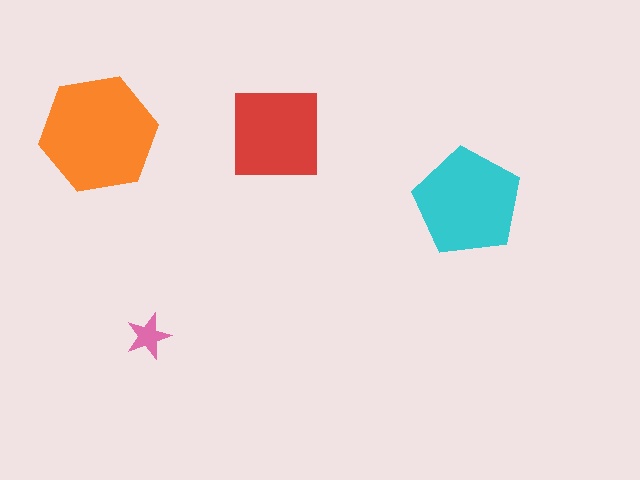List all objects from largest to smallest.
The orange hexagon, the cyan pentagon, the red square, the pink star.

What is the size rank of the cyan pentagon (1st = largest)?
2nd.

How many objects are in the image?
There are 4 objects in the image.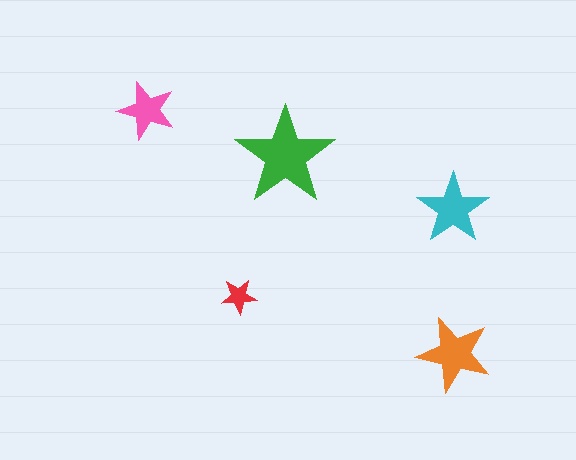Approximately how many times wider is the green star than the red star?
About 3 times wider.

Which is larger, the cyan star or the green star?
The green one.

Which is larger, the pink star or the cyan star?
The cyan one.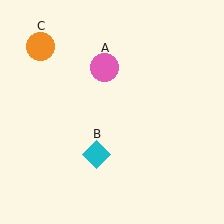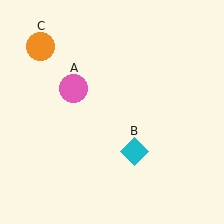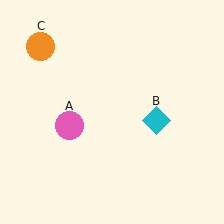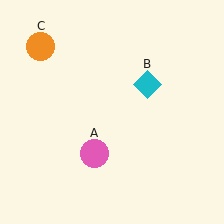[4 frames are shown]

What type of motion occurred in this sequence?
The pink circle (object A), cyan diamond (object B) rotated counterclockwise around the center of the scene.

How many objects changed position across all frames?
2 objects changed position: pink circle (object A), cyan diamond (object B).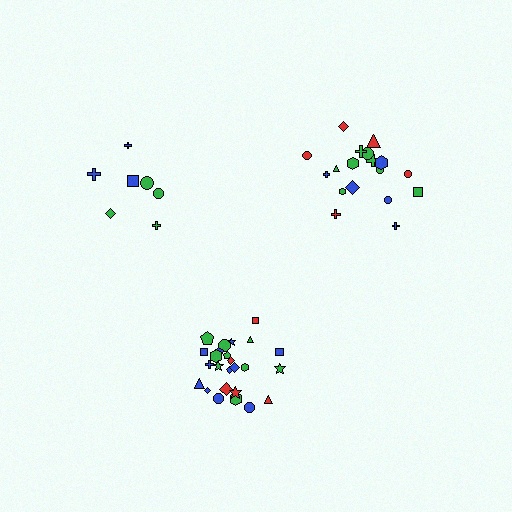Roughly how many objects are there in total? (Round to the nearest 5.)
Roughly 50 objects in total.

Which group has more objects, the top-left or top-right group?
The top-right group.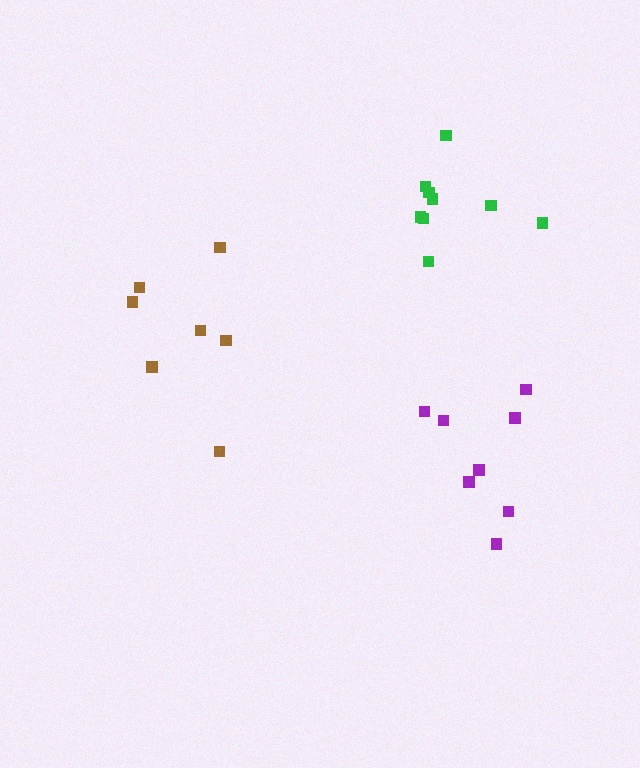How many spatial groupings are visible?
There are 3 spatial groupings.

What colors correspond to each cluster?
The clusters are colored: brown, purple, green.